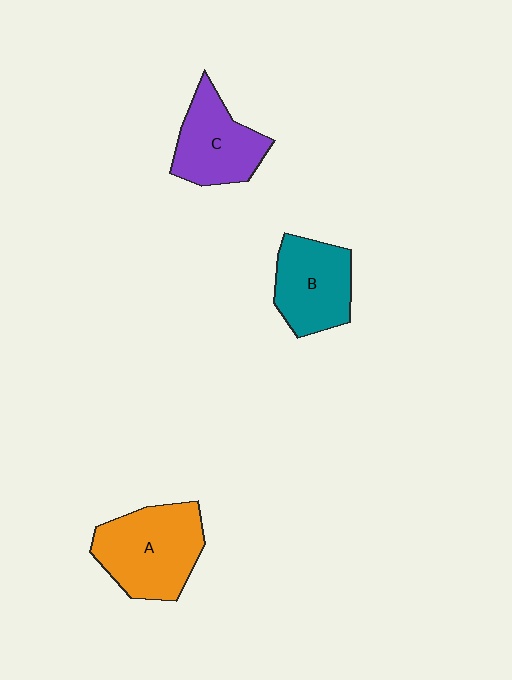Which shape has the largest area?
Shape A (orange).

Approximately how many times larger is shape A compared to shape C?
Approximately 1.3 times.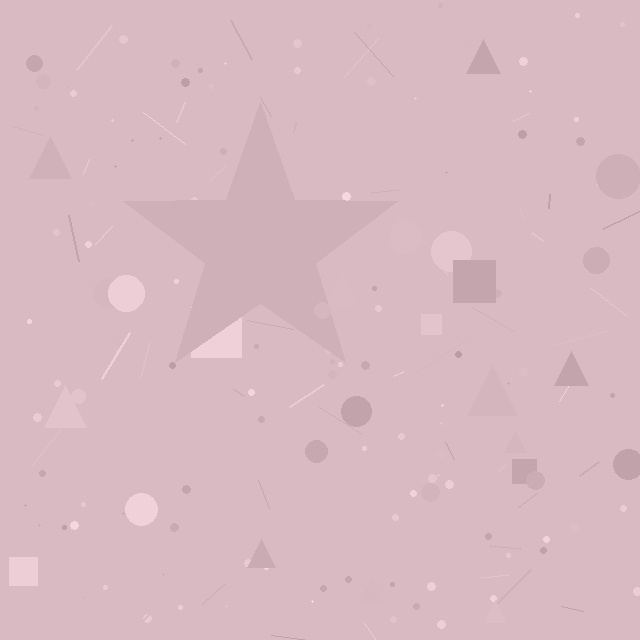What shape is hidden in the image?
A star is hidden in the image.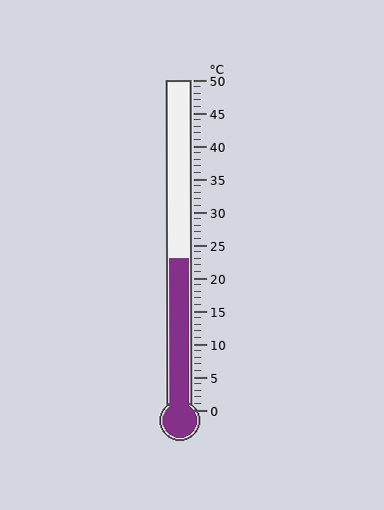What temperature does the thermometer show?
The thermometer shows approximately 23°C.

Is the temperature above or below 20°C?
The temperature is above 20°C.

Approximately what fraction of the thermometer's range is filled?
The thermometer is filled to approximately 45% of its range.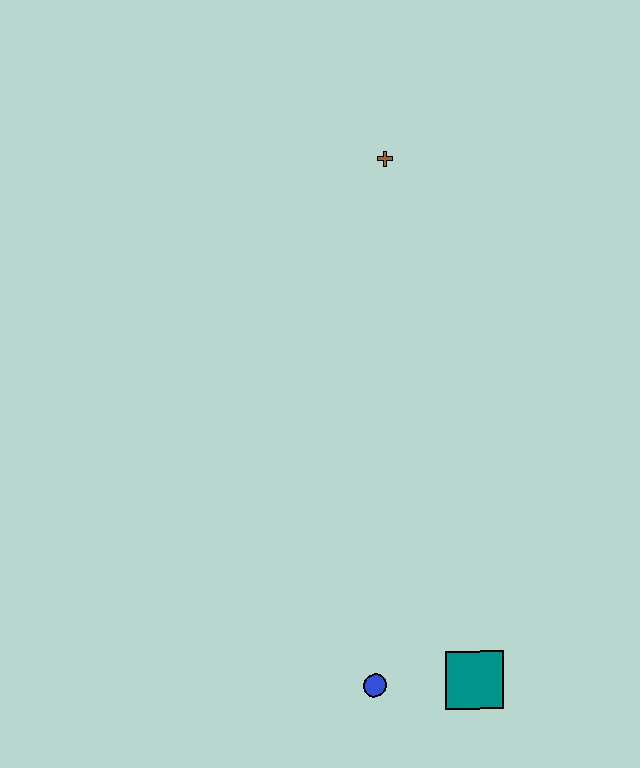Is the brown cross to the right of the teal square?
No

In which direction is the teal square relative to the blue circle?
The teal square is to the right of the blue circle.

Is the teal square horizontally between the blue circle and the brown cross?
No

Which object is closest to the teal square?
The blue circle is closest to the teal square.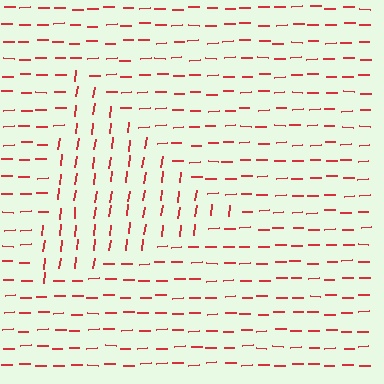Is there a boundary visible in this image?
Yes, there is a texture boundary formed by a change in line orientation.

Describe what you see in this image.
The image is filled with small red line segments. A triangle region in the image has lines oriented differently from the surrounding lines, creating a visible texture boundary.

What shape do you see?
I see a triangle.